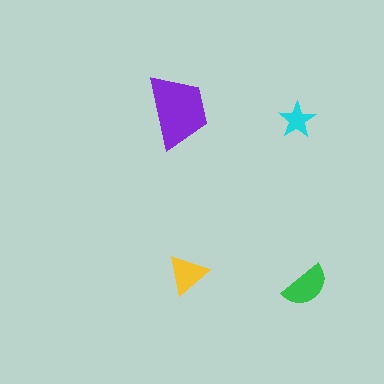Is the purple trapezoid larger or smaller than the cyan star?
Larger.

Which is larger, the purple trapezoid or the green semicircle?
The purple trapezoid.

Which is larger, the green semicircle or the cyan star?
The green semicircle.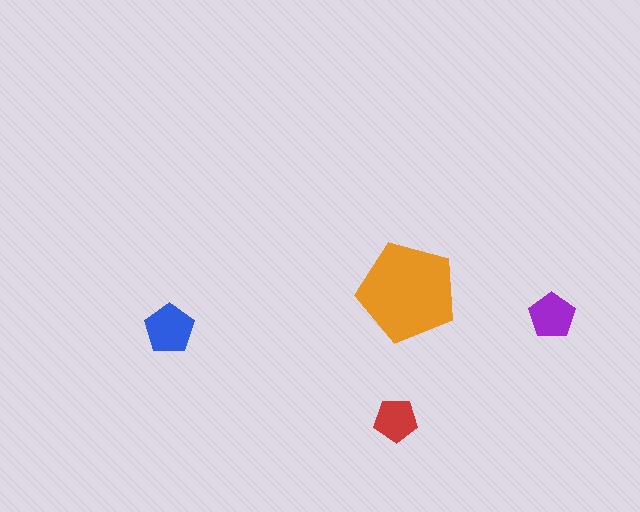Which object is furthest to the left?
The blue pentagon is leftmost.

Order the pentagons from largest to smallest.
the orange one, the blue one, the purple one, the red one.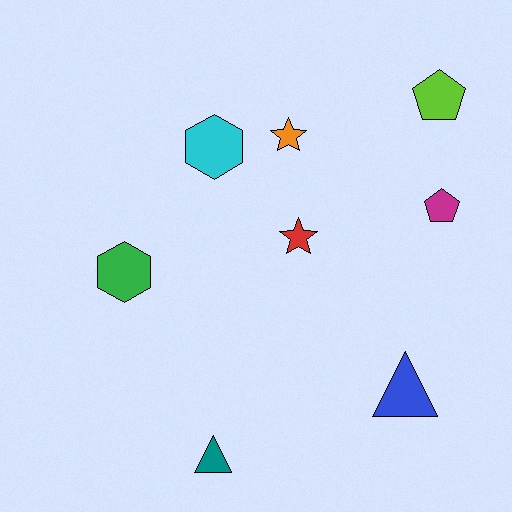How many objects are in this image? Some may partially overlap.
There are 8 objects.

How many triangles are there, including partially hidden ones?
There are 2 triangles.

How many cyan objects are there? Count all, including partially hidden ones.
There is 1 cyan object.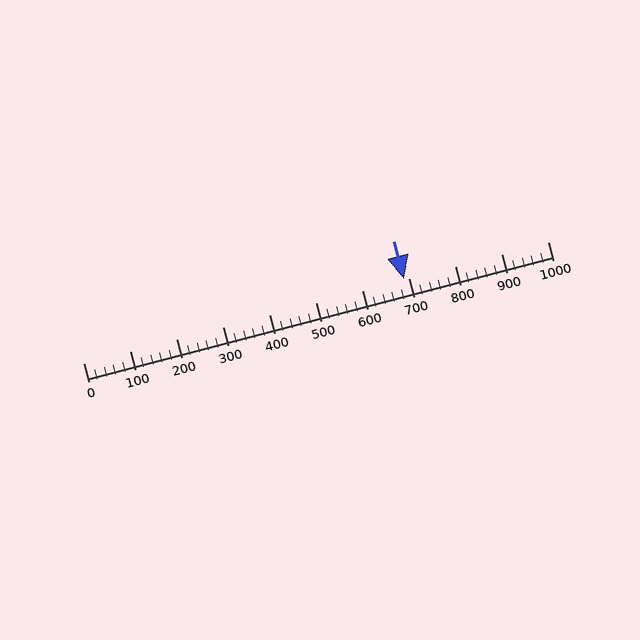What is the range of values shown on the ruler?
The ruler shows values from 0 to 1000.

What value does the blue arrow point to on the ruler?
The blue arrow points to approximately 691.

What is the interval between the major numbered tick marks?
The major tick marks are spaced 100 units apart.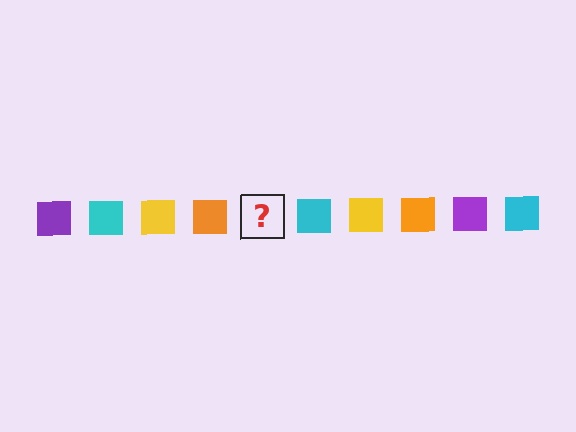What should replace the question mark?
The question mark should be replaced with a purple square.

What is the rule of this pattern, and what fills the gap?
The rule is that the pattern cycles through purple, cyan, yellow, orange squares. The gap should be filled with a purple square.